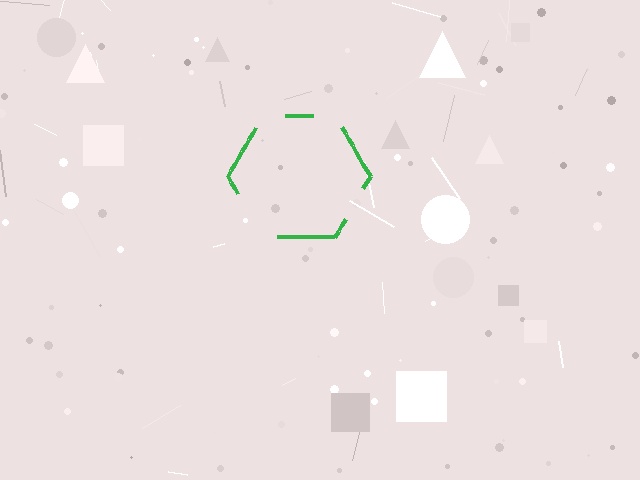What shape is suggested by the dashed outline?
The dashed outline suggests a hexagon.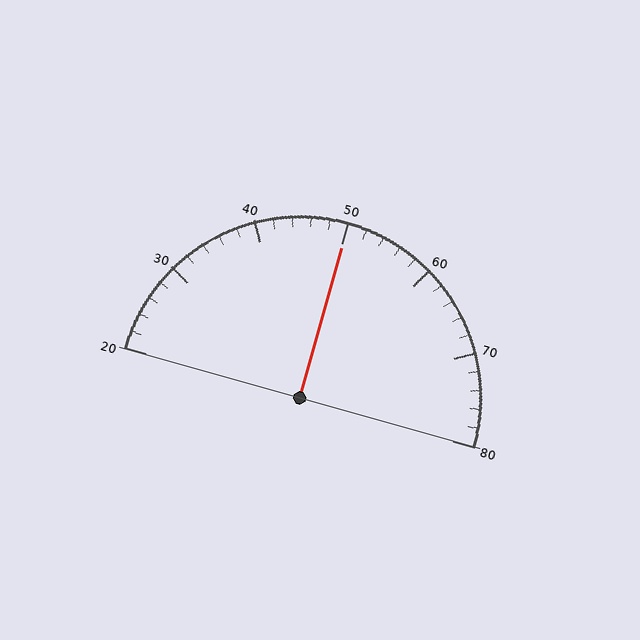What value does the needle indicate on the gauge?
The needle indicates approximately 50.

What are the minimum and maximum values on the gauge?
The gauge ranges from 20 to 80.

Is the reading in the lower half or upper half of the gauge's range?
The reading is in the upper half of the range (20 to 80).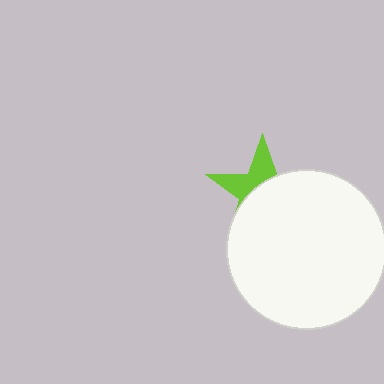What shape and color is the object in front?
The object in front is a white circle.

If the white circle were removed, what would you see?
You would see the complete lime star.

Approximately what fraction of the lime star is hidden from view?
Roughly 63% of the lime star is hidden behind the white circle.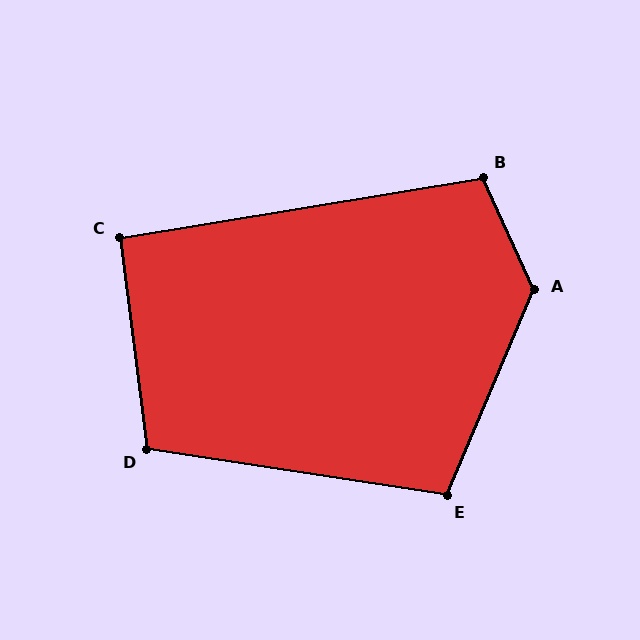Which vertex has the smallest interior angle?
C, at approximately 92 degrees.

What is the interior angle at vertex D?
Approximately 106 degrees (obtuse).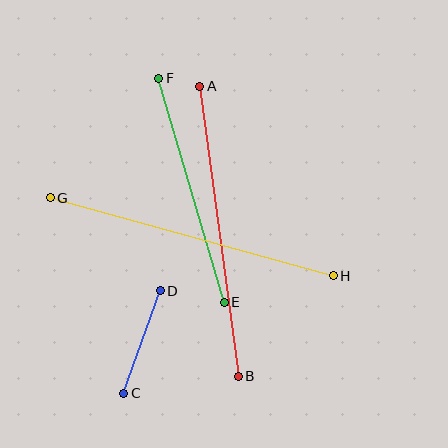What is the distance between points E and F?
The distance is approximately 234 pixels.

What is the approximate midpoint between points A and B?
The midpoint is at approximately (219, 231) pixels.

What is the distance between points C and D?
The distance is approximately 109 pixels.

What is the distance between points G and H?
The distance is approximately 293 pixels.